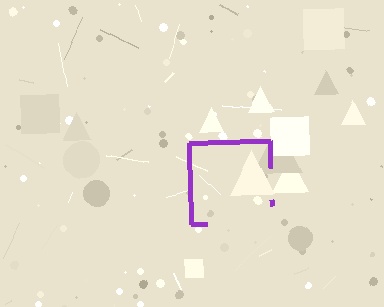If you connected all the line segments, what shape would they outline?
They would outline a square.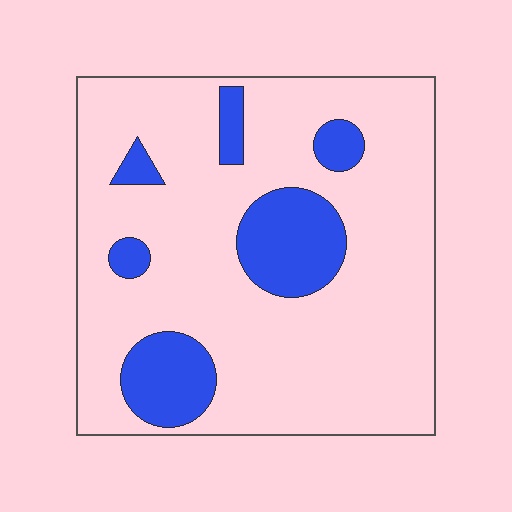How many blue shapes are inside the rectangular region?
6.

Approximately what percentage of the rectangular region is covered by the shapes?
Approximately 20%.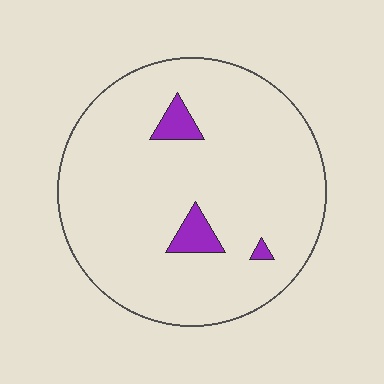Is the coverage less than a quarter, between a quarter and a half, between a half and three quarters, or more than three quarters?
Less than a quarter.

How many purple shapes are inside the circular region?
3.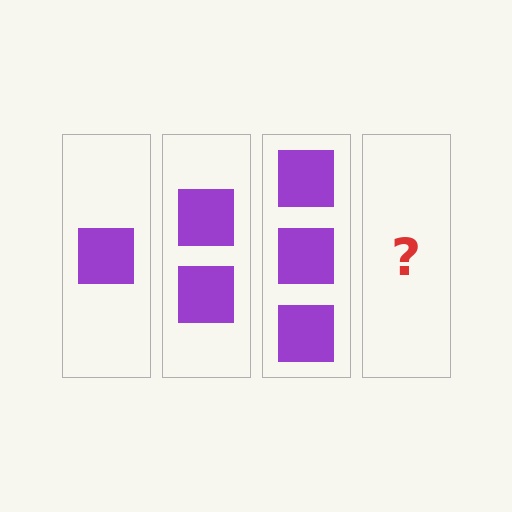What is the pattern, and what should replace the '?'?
The pattern is that each step adds one more square. The '?' should be 4 squares.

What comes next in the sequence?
The next element should be 4 squares.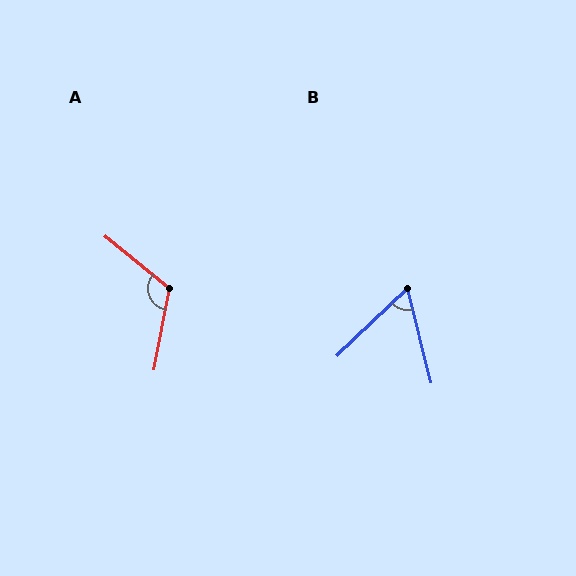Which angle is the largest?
A, at approximately 118 degrees.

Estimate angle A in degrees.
Approximately 118 degrees.